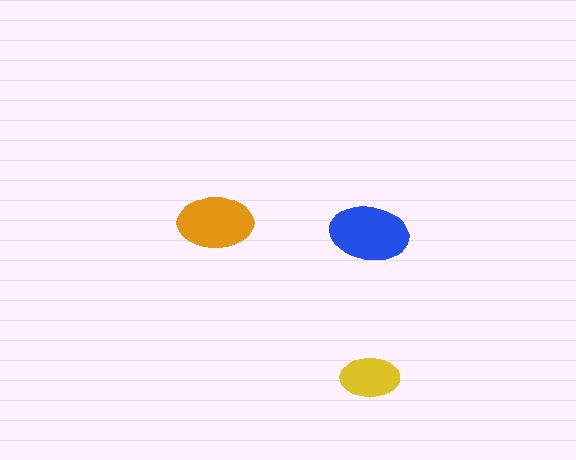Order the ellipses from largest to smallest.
the blue one, the orange one, the yellow one.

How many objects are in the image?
There are 3 objects in the image.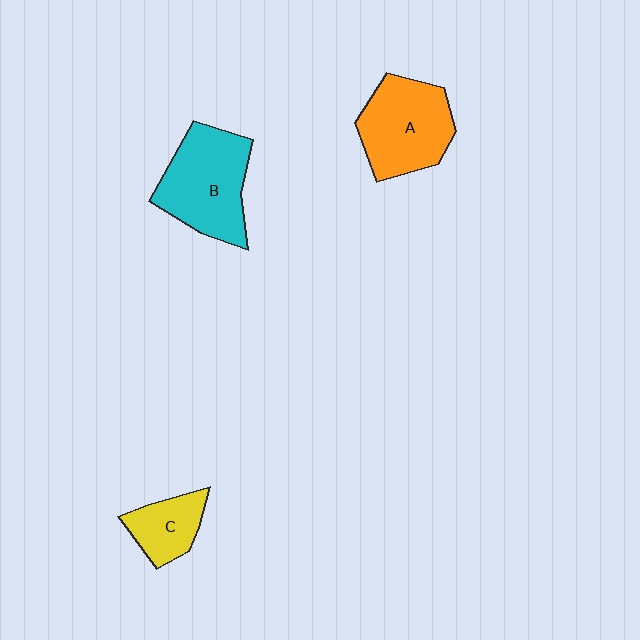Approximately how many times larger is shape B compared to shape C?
Approximately 2.0 times.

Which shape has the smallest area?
Shape C (yellow).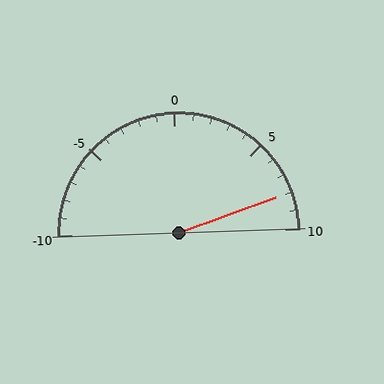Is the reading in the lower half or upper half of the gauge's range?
The reading is in the upper half of the range (-10 to 10).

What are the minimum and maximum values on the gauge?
The gauge ranges from -10 to 10.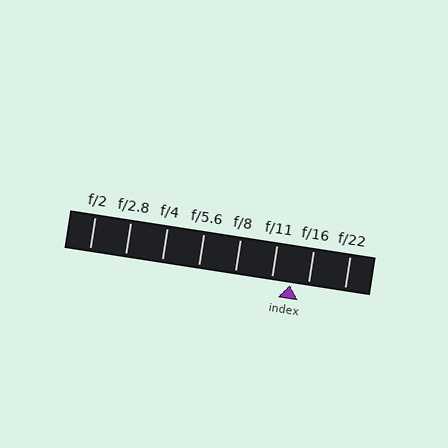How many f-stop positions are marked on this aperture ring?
There are 8 f-stop positions marked.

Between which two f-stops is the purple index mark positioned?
The index mark is between f/11 and f/16.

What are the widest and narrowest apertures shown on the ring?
The widest aperture shown is f/2 and the narrowest is f/22.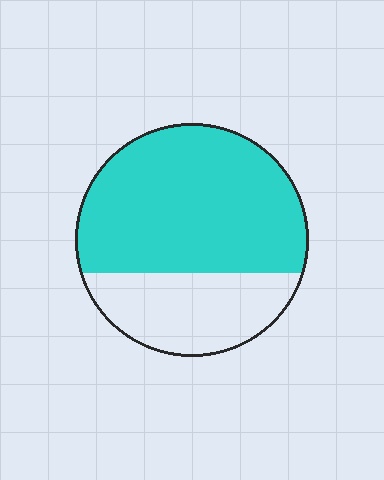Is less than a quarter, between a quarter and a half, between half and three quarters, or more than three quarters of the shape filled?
Between half and three quarters.